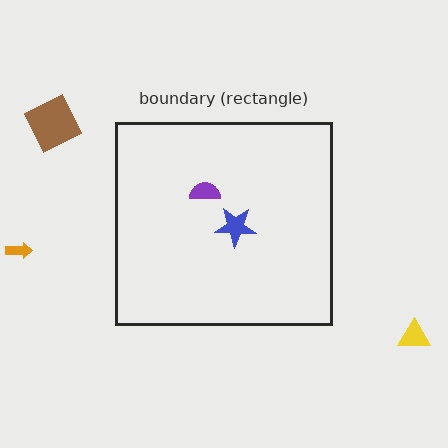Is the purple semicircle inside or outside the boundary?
Inside.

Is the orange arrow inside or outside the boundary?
Outside.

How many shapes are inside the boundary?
2 inside, 3 outside.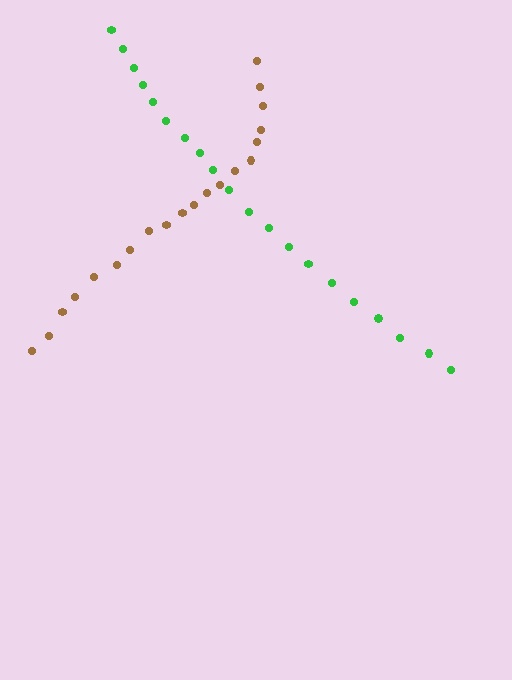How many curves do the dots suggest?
There are 2 distinct paths.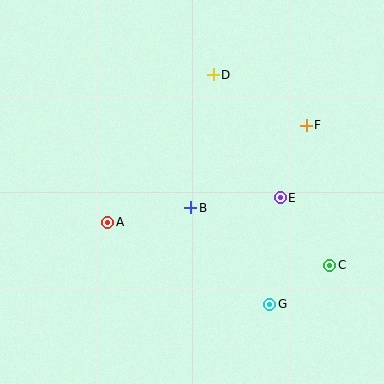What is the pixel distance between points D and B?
The distance between D and B is 135 pixels.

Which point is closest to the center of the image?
Point B at (191, 208) is closest to the center.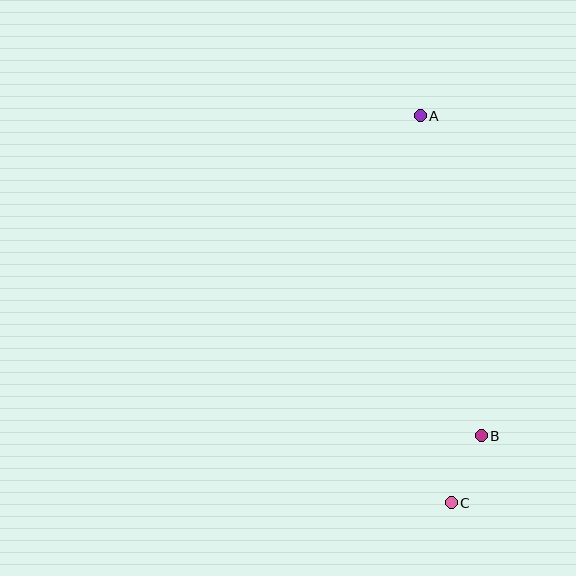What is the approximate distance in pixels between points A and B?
The distance between A and B is approximately 326 pixels.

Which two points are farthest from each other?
Points A and C are farthest from each other.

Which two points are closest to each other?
Points B and C are closest to each other.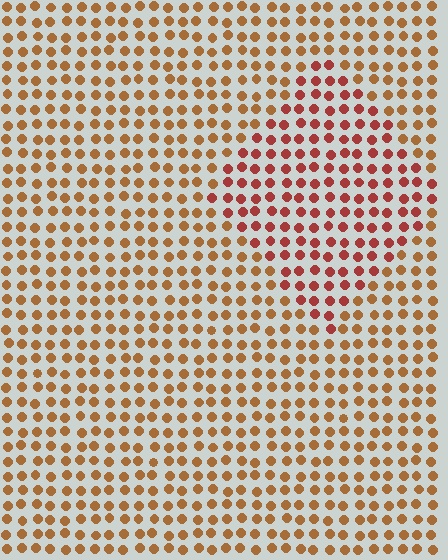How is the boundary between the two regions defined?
The boundary is defined purely by a slight shift in hue (about 29 degrees). Spacing, size, and orientation are identical on both sides.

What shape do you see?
I see a diamond.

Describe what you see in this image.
The image is filled with small brown elements in a uniform arrangement. A diamond-shaped region is visible where the elements are tinted to a slightly different hue, forming a subtle color boundary.